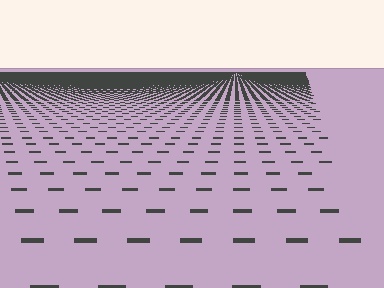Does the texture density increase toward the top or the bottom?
Density increases toward the top.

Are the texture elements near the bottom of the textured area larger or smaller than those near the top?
Larger. Near the bottom, elements are closer to the viewer and appear at a bigger on-screen size.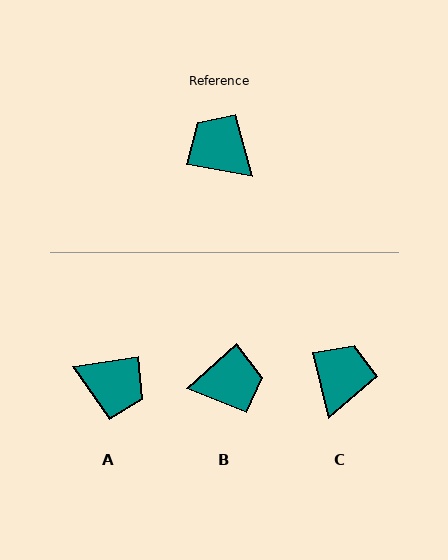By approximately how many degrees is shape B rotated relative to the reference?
Approximately 127 degrees clockwise.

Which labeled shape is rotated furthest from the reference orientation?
A, about 160 degrees away.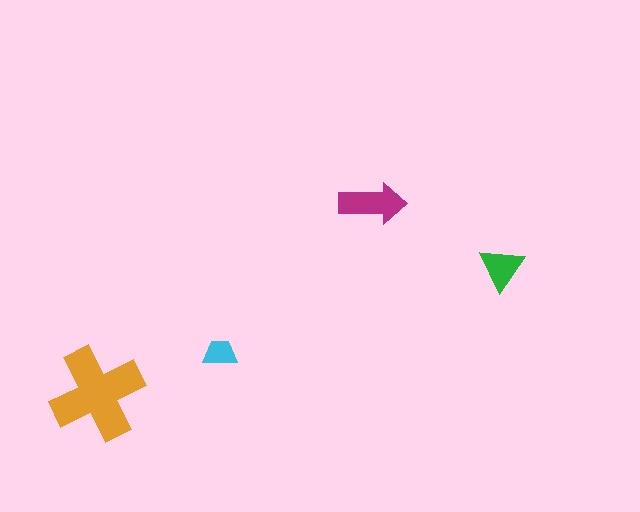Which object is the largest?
The orange cross.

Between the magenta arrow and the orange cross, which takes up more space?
The orange cross.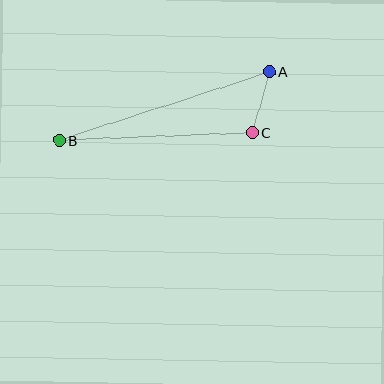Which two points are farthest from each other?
Points A and B are farthest from each other.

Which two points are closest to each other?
Points A and C are closest to each other.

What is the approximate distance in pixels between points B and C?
The distance between B and C is approximately 193 pixels.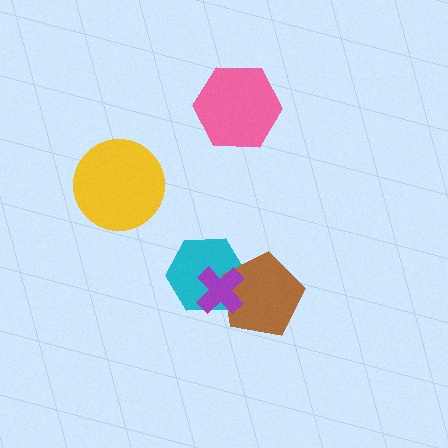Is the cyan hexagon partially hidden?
Yes, it is partially covered by another shape.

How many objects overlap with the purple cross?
2 objects overlap with the purple cross.